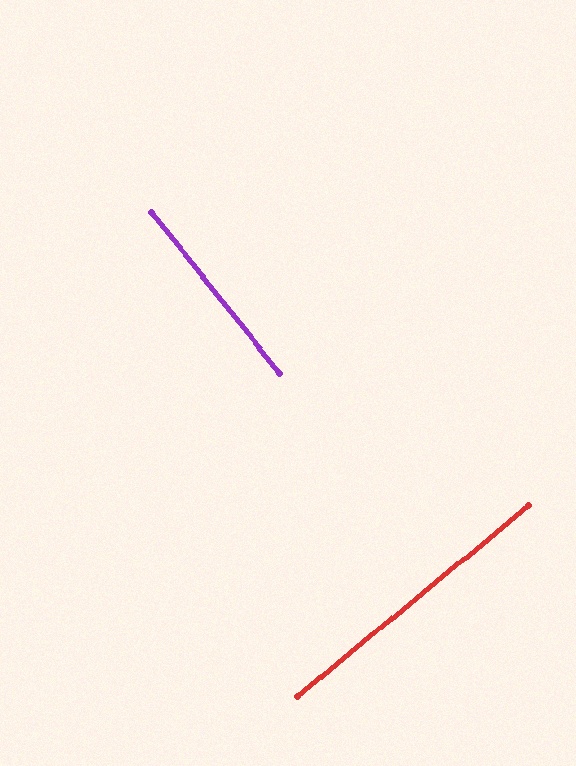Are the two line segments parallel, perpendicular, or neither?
Perpendicular — they meet at approximately 89°.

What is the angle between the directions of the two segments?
Approximately 89 degrees.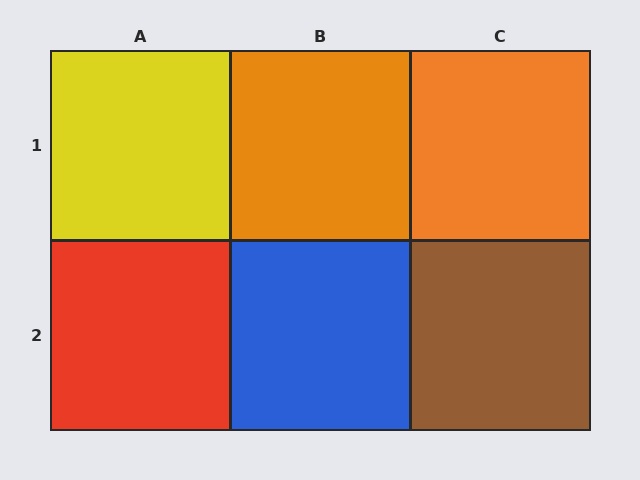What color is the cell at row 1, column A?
Yellow.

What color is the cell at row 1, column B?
Orange.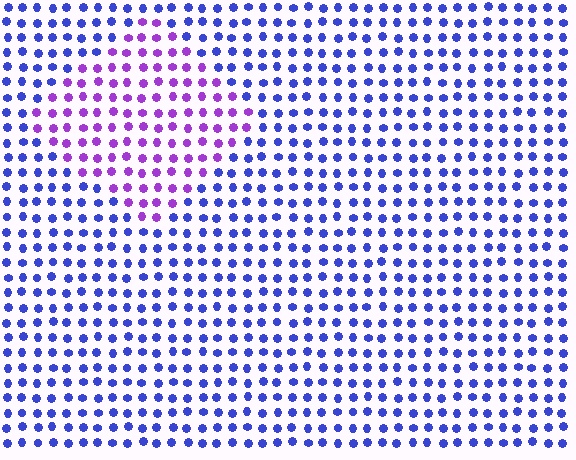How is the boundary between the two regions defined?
The boundary is defined purely by a slight shift in hue (about 46 degrees). Spacing, size, and orientation are identical on both sides.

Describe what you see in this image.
The image is filled with small blue elements in a uniform arrangement. A diamond-shaped region is visible where the elements are tinted to a slightly different hue, forming a subtle color boundary.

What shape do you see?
I see a diamond.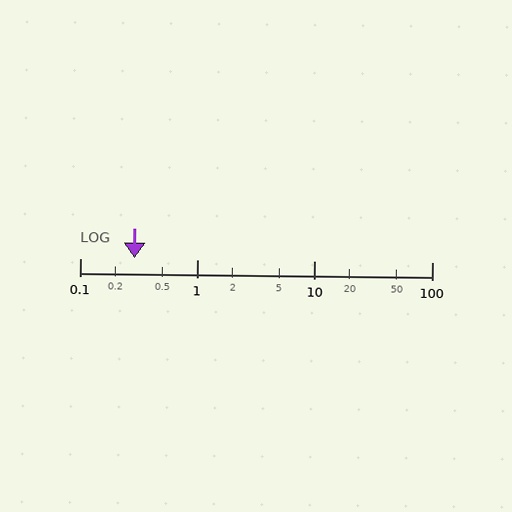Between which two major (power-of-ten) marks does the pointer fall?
The pointer is between 0.1 and 1.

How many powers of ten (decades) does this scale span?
The scale spans 3 decades, from 0.1 to 100.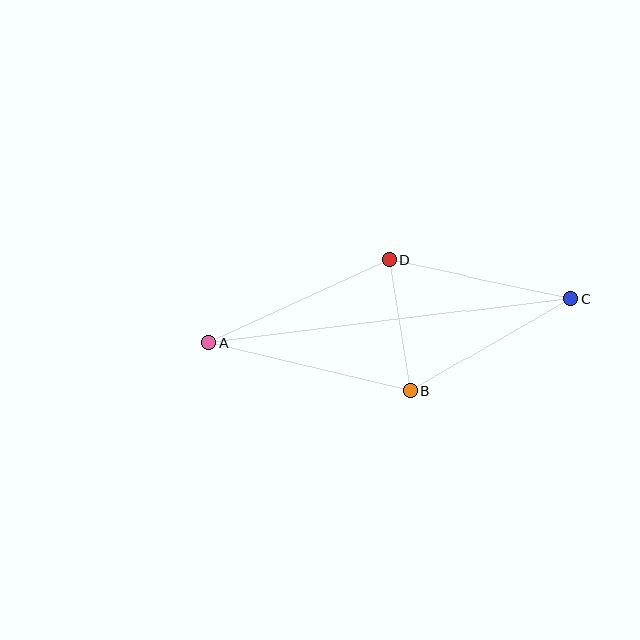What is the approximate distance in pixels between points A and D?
The distance between A and D is approximately 199 pixels.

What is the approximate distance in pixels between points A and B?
The distance between A and B is approximately 207 pixels.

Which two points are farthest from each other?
Points A and C are farthest from each other.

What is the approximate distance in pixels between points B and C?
The distance between B and C is approximately 186 pixels.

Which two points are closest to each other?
Points B and D are closest to each other.